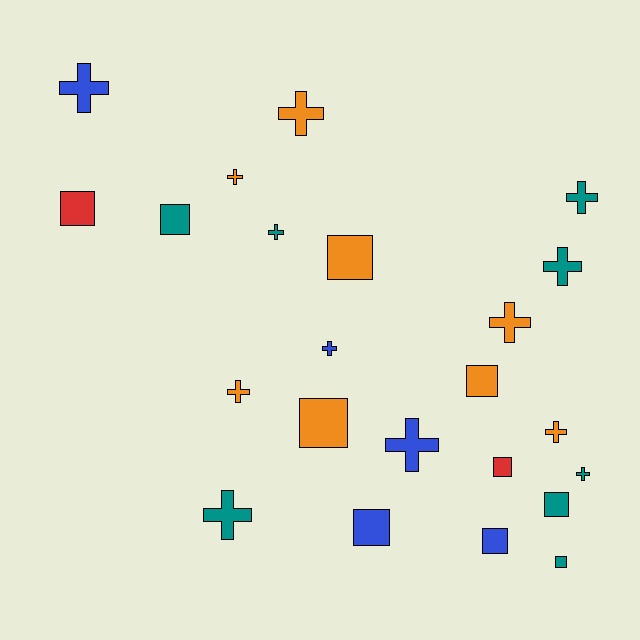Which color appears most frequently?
Teal, with 8 objects.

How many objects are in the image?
There are 23 objects.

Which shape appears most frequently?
Cross, with 13 objects.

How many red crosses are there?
There are no red crosses.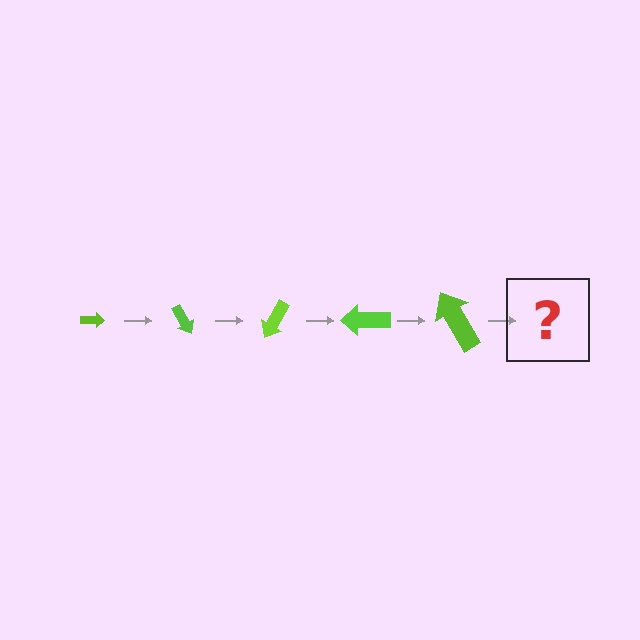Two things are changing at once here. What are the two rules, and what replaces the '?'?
The two rules are that the arrow grows larger each step and it rotates 60 degrees each step. The '?' should be an arrow, larger than the previous one and rotated 300 degrees from the start.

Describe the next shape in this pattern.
It should be an arrow, larger than the previous one and rotated 300 degrees from the start.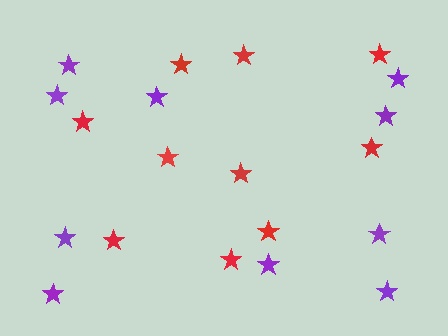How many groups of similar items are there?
There are 2 groups: one group of red stars (10) and one group of purple stars (10).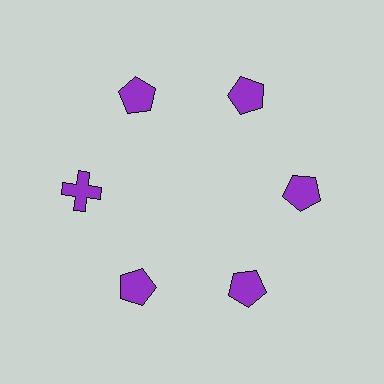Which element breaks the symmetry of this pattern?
The purple cross at roughly the 9 o'clock position breaks the symmetry. All other shapes are purple pentagons.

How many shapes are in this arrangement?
There are 6 shapes arranged in a ring pattern.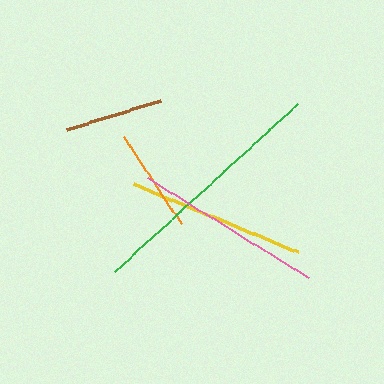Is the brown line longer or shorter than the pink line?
The pink line is longer than the brown line.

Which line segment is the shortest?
The brown line is the shortest at approximately 98 pixels.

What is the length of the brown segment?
The brown segment is approximately 98 pixels long.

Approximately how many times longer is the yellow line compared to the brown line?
The yellow line is approximately 1.8 times the length of the brown line.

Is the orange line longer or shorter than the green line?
The green line is longer than the orange line.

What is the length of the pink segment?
The pink segment is approximately 191 pixels long.